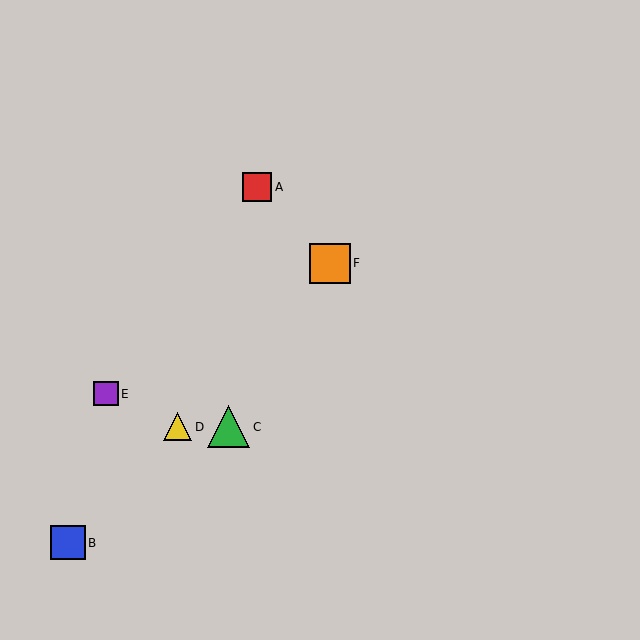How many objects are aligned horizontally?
2 objects (C, D) are aligned horizontally.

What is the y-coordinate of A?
Object A is at y≈187.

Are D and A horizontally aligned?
No, D is at y≈427 and A is at y≈187.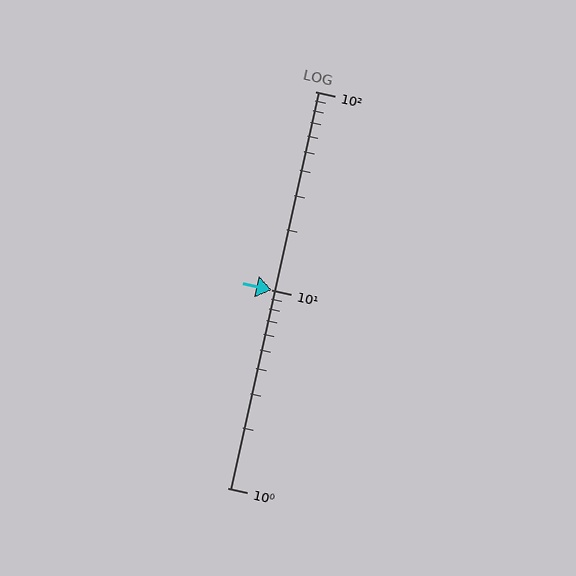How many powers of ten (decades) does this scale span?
The scale spans 2 decades, from 1 to 100.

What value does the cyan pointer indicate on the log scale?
The pointer indicates approximately 10.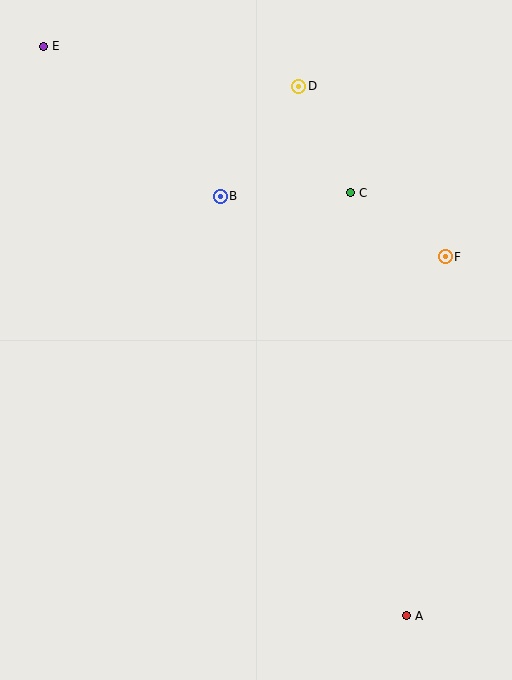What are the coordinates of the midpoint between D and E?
The midpoint between D and E is at (171, 66).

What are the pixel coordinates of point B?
Point B is at (220, 196).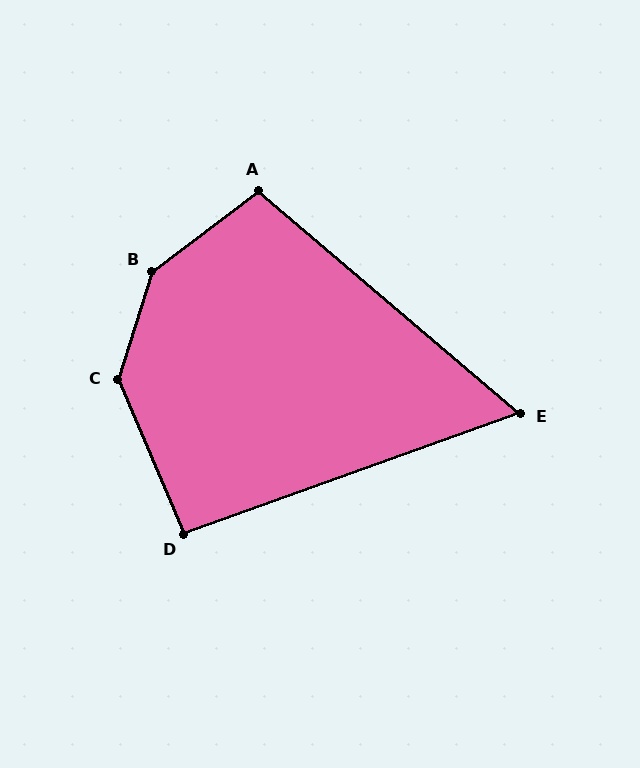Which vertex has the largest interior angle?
B, at approximately 144 degrees.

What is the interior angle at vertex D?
Approximately 94 degrees (approximately right).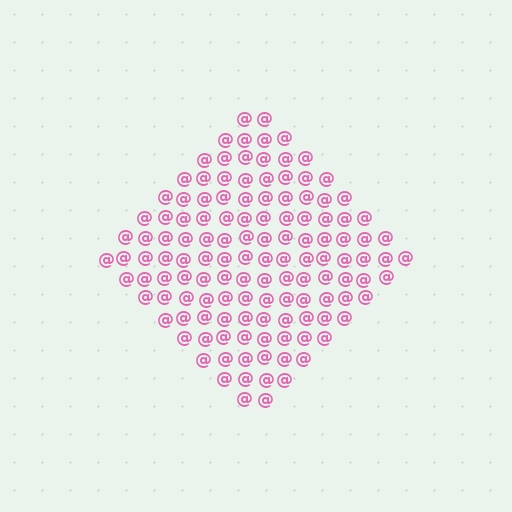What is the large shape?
The large shape is a diamond.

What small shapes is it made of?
It is made of small at signs.